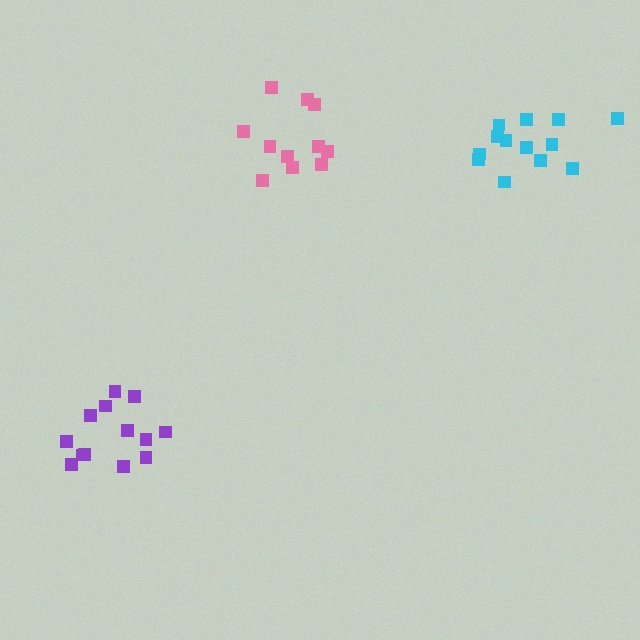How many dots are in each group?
Group 1: 11 dots, Group 2: 13 dots, Group 3: 13 dots (37 total).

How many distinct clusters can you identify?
There are 3 distinct clusters.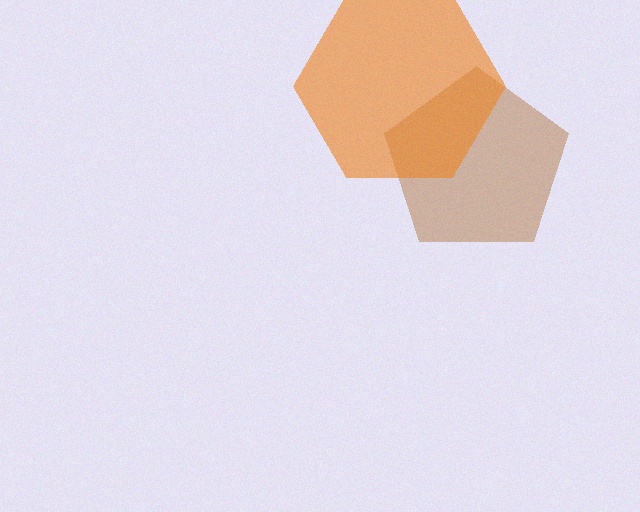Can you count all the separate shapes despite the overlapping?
Yes, there are 2 separate shapes.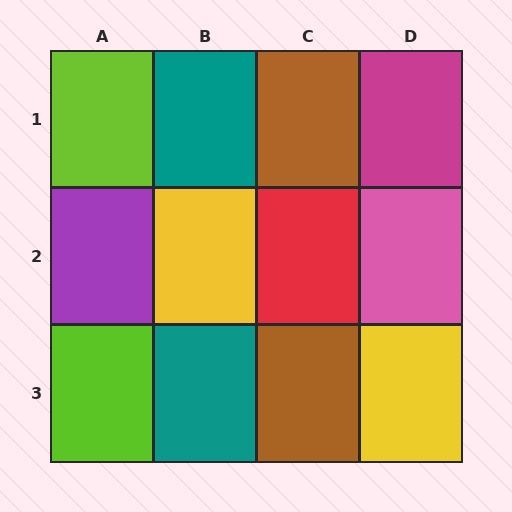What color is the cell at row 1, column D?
Magenta.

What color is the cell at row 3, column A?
Lime.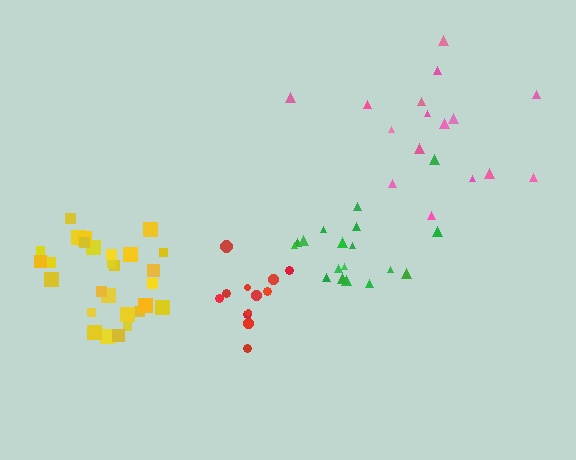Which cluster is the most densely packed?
Yellow.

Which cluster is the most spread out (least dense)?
Pink.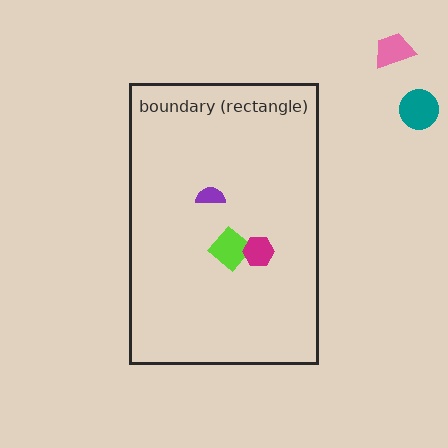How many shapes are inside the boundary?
3 inside, 2 outside.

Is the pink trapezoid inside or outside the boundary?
Outside.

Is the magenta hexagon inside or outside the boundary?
Inside.